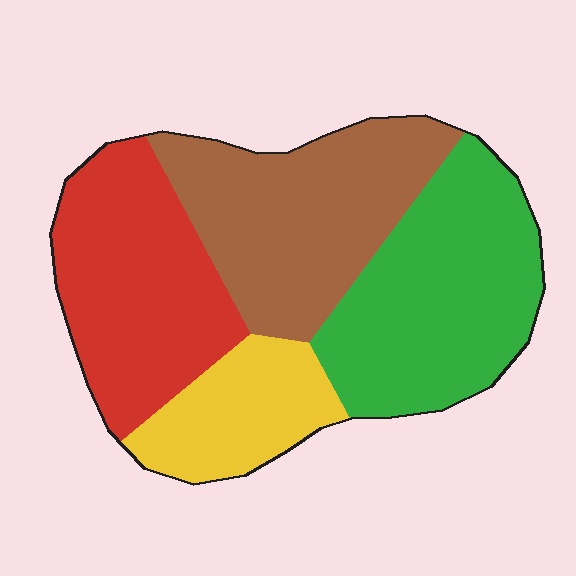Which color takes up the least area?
Yellow, at roughly 15%.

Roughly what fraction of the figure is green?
Green takes up between a sixth and a third of the figure.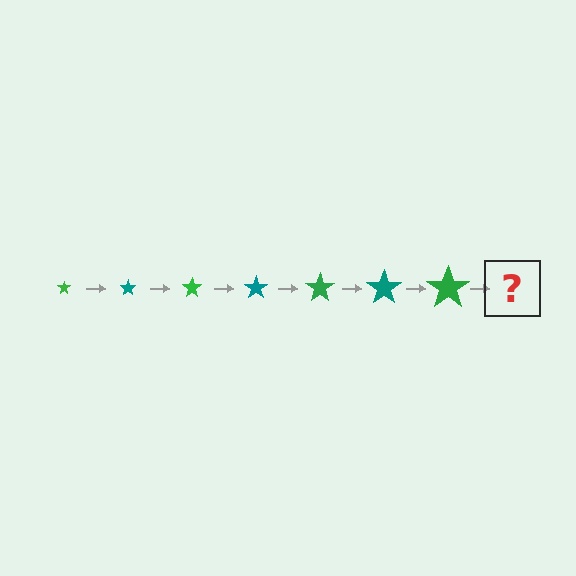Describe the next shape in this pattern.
It should be a teal star, larger than the previous one.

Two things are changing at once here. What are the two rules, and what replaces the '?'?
The two rules are that the star grows larger each step and the color cycles through green and teal. The '?' should be a teal star, larger than the previous one.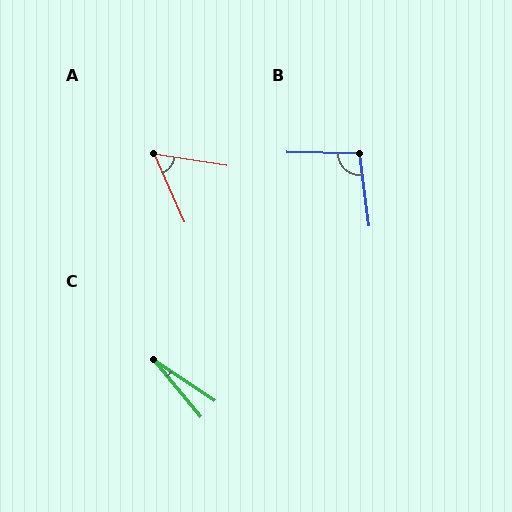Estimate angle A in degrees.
Approximately 57 degrees.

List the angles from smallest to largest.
C (17°), A (57°), B (99°).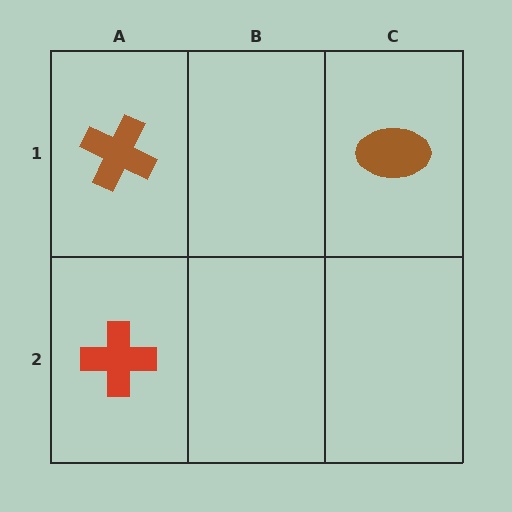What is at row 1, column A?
A brown cross.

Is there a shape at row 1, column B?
No, that cell is empty.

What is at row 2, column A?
A red cross.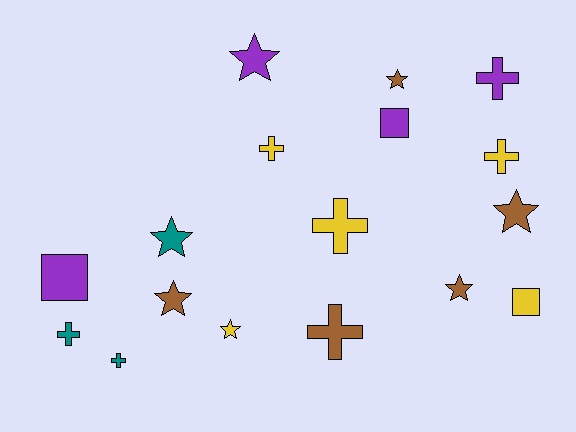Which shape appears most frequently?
Cross, with 7 objects.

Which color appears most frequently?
Yellow, with 5 objects.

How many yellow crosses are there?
There are 3 yellow crosses.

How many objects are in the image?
There are 17 objects.